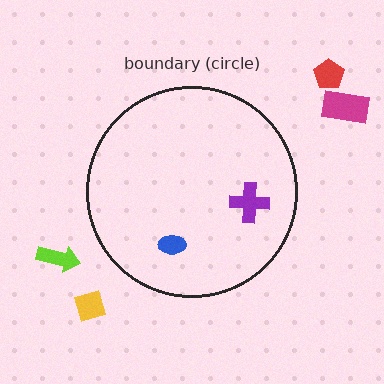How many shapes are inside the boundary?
2 inside, 4 outside.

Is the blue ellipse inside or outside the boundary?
Inside.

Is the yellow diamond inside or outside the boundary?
Outside.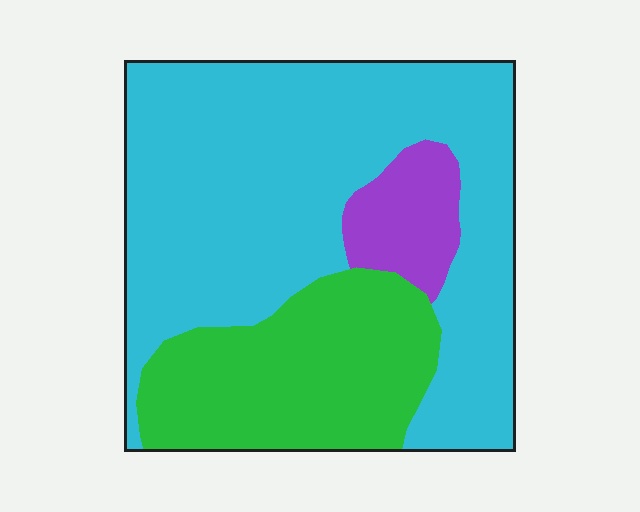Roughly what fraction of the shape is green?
Green covers 28% of the shape.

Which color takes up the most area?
Cyan, at roughly 65%.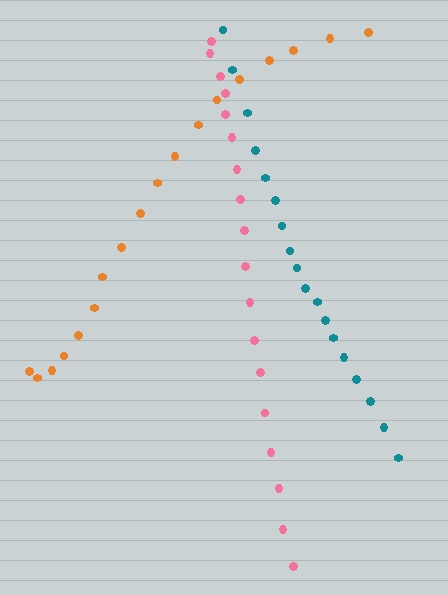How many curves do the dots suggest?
There are 3 distinct paths.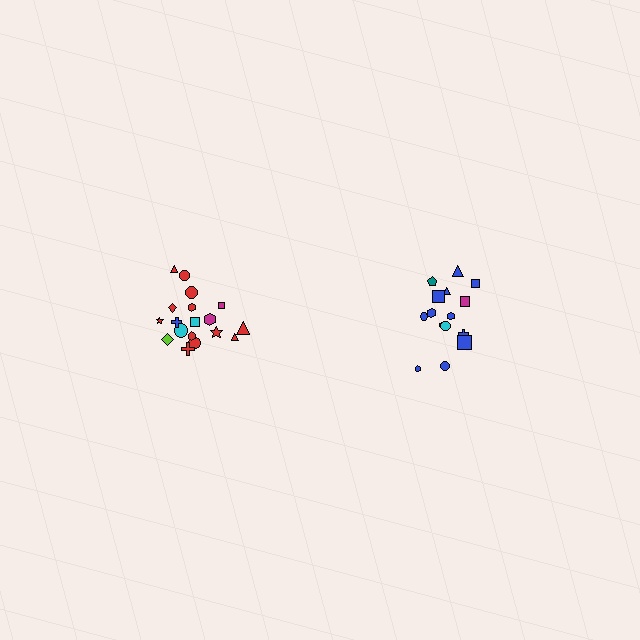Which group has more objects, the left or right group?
The left group.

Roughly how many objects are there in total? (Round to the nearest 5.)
Roughly 35 objects in total.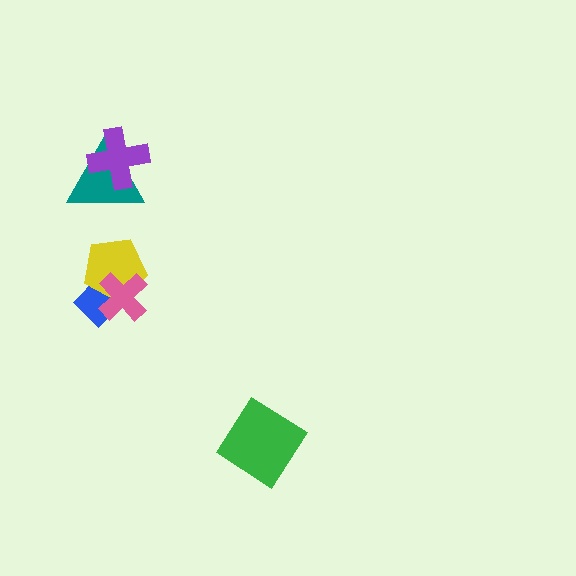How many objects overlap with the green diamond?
0 objects overlap with the green diamond.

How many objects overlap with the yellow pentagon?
2 objects overlap with the yellow pentagon.